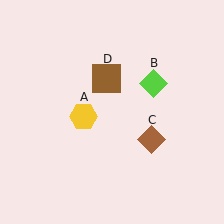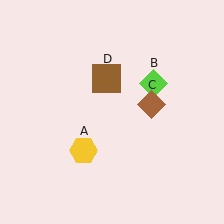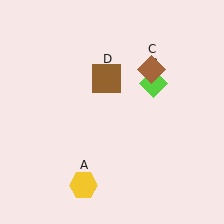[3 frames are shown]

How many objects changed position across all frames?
2 objects changed position: yellow hexagon (object A), brown diamond (object C).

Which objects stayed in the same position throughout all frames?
Lime diamond (object B) and brown square (object D) remained stationary.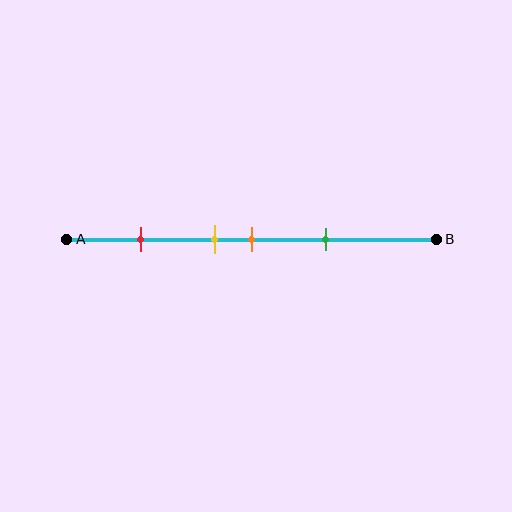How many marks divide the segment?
There are 4 marks dividing the segment.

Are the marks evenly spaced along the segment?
No, the marks are not evenly spaced.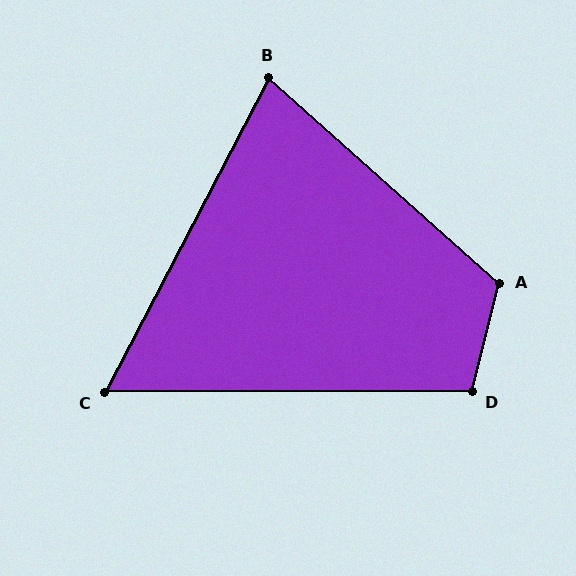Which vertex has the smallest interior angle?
C, at approximately 62 degrees.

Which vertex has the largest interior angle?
A, at approximately 118 degrees.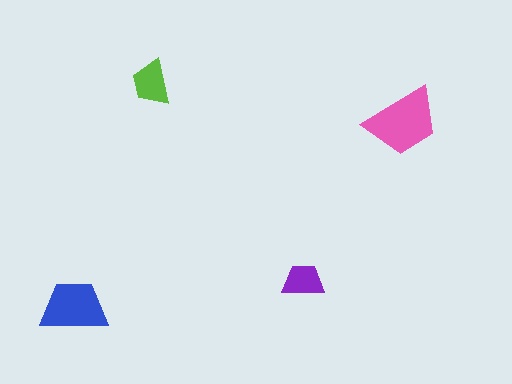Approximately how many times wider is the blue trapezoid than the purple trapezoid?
About 1.5 times wider.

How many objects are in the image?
There are 4 objects in the image.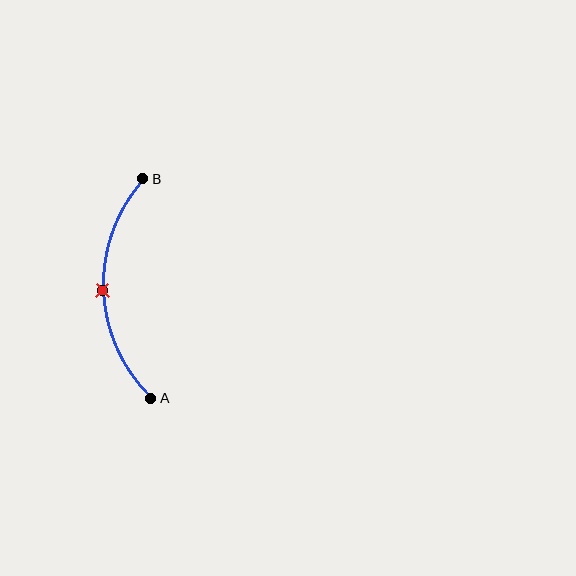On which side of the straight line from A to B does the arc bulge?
The arc bulges to the left of the straight line connecting A and B.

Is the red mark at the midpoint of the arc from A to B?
Yes. The red mark lies on the arc at equal arc-length from both A and B — it is the arc midpoint.